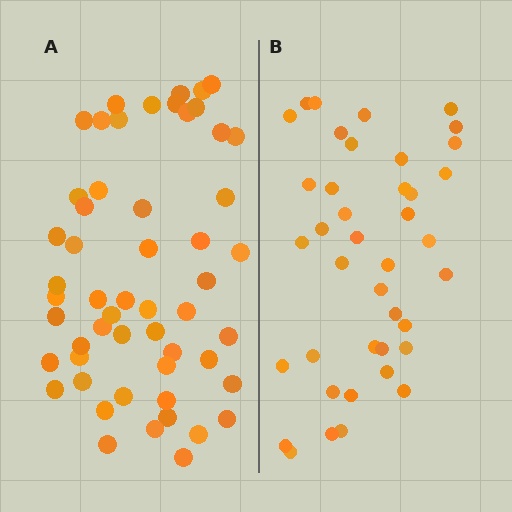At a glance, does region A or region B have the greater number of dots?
Region A (the left region) has more dots.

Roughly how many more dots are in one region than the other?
Region A has approximately 15 more dots than region B.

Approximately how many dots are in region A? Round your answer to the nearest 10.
About 50 dots. (The exact count is 54, which rounds to 50.)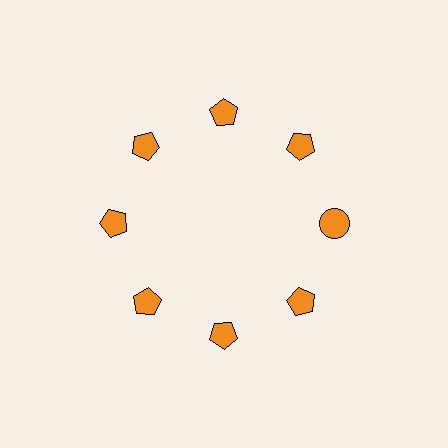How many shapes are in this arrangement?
There are 8 shapes arranged in a ring pattern.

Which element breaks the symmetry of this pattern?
The orange circle at roughly the 3 o'clock position breaks the symmetry. All other shapes are orange pentagons.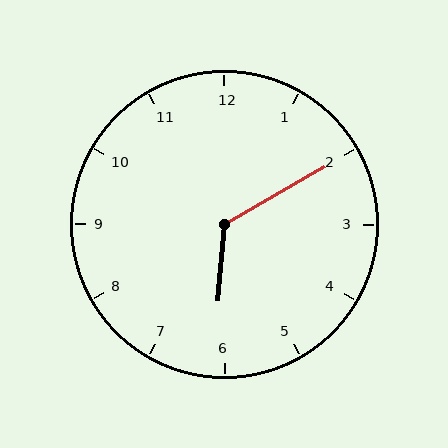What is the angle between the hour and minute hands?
Approximately 125 degrees.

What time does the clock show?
6:10.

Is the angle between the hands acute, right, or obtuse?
It is obtuse.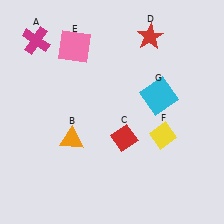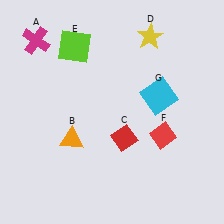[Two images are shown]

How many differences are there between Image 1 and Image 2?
There are 3 differences between the two images.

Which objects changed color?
D changed from red to yellow. E changed from pink to lime. F changed from yellow to red.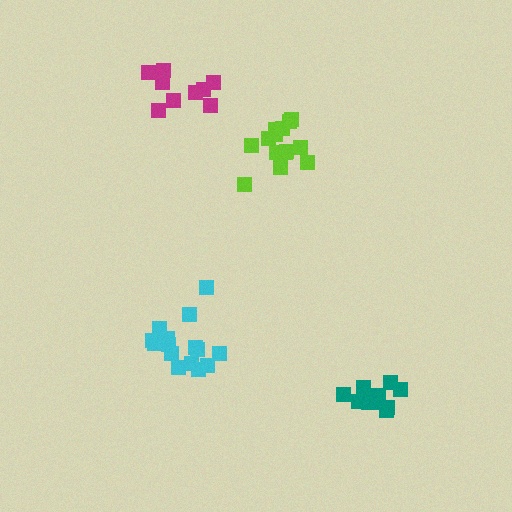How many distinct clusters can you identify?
There are 4 distinct clusters.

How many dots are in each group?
Group 1: 10 dots, Group 2: 15 dots, Group 3: 15 dots, Group 4: 9 dots (49 total).